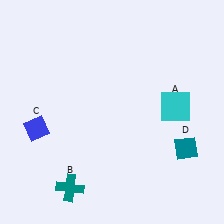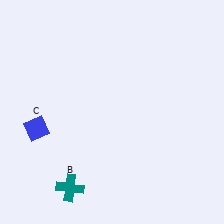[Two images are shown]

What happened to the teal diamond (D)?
The teal diamond (D) was removed in Image 2. It was in the bottom-right area of Image 1.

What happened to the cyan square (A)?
The cyan square (A) was removed in Image 2. It was in the top-right area of Image 1.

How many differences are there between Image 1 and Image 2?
There are 2 differences between the two images.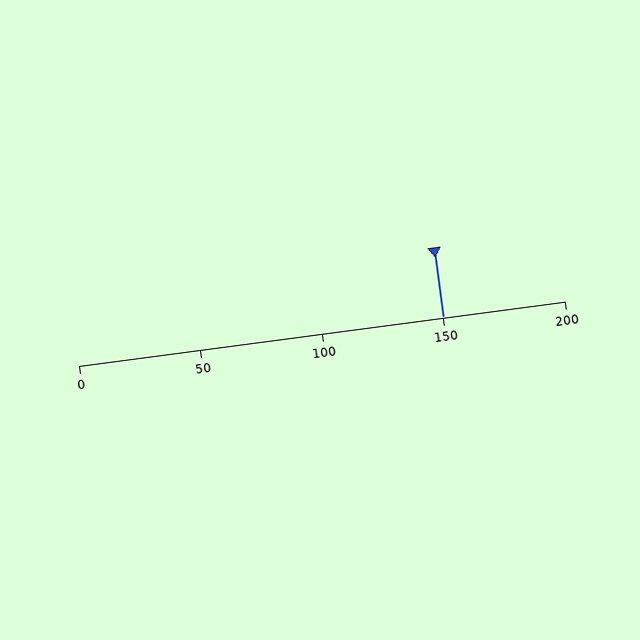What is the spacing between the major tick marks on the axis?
The major ticks are spaced 50 apart.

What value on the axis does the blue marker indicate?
The marker indicates approximately 150.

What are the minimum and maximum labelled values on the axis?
The axis runs from 0 to 200.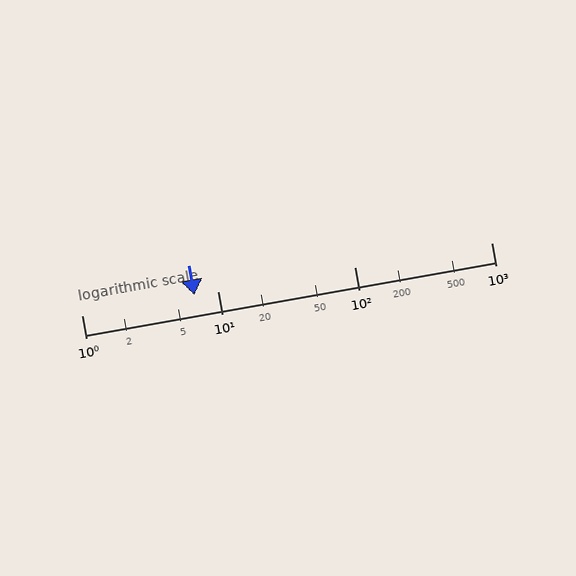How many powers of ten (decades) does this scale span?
The scale spans 3 decades, from 1 to 1000.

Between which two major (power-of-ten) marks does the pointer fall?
The pointer is between 1 and 10.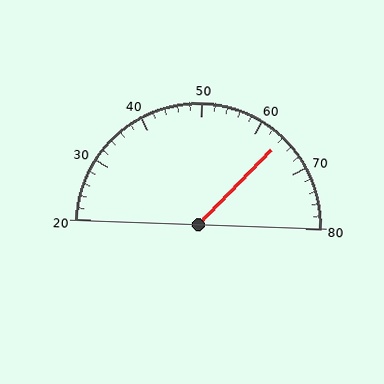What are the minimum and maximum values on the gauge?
The gauge ranges from 20 to 80.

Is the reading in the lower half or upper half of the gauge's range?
The reading is in the upper half of the range (20 to 80).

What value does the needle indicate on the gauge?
The needle indicates approximately 64.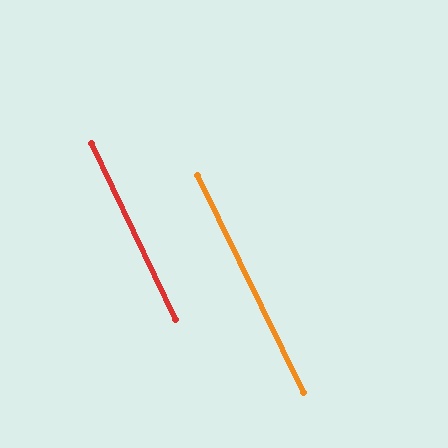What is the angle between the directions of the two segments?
Approximately 1 degree.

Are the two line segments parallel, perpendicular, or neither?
Parallel — their directions differ by only 0.8°.